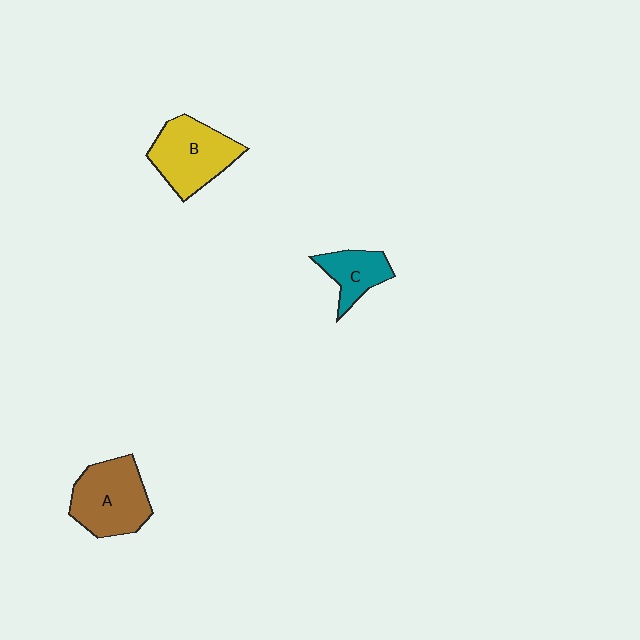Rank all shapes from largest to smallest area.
From largest to smallest: A (brown), B (yellow), C (teal).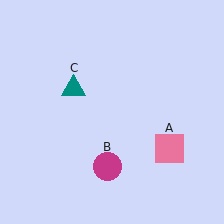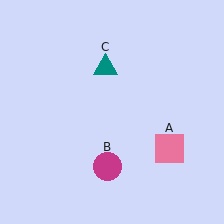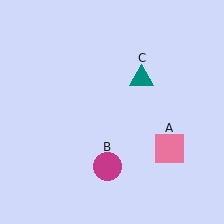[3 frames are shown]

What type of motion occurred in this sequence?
The teal triangle (object C) rotated clockwise around the center of the scene.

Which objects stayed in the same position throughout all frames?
Pink square (object A) and magenta circle (object B) remained stationary.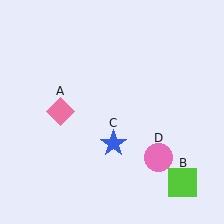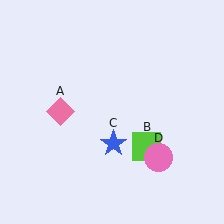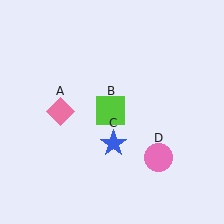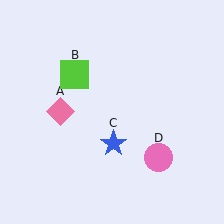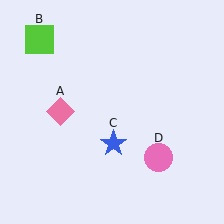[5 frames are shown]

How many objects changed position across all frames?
1 object changed position: lime square (object B).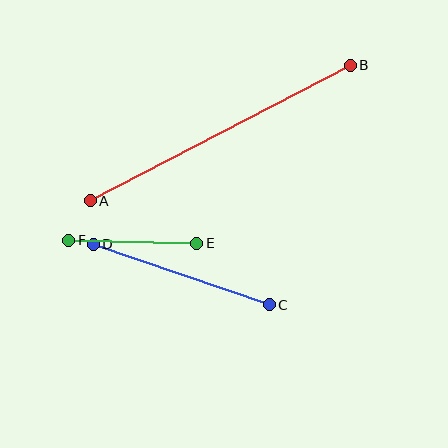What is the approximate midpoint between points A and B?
The midpoint is at approximately (220, 133) pixels.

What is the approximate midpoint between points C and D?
The midpoint is at approximately (181, 275) pixels.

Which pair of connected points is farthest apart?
Points A and B are farthest apart.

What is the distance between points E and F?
The distance is approximately 128 pixels.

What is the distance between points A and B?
The distance is approximately 293 pixels.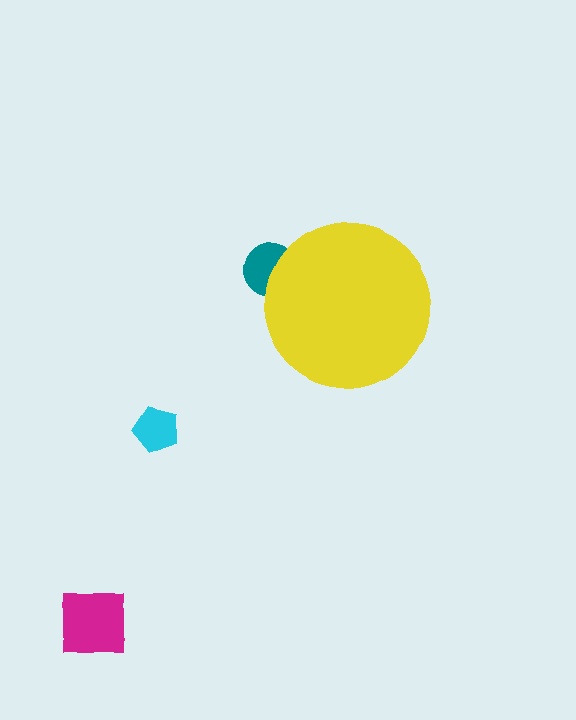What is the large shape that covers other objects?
A yellow circle.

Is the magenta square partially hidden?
No, the magenta square is fully visible.